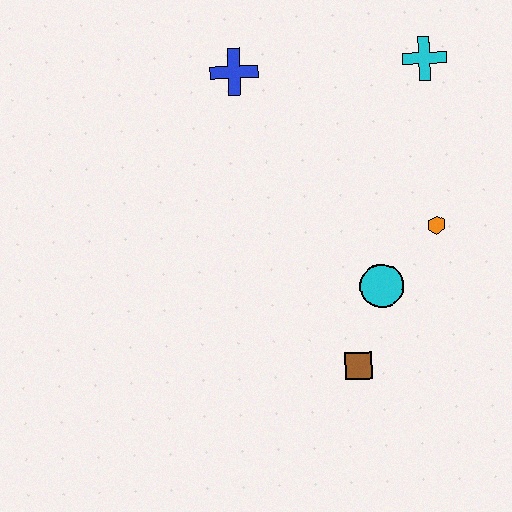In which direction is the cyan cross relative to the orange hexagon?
The cyan cross is above the orange hexagon.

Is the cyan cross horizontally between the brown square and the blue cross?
No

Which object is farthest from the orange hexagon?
The blue cross is farthest from the orange hexagon.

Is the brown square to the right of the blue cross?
Yes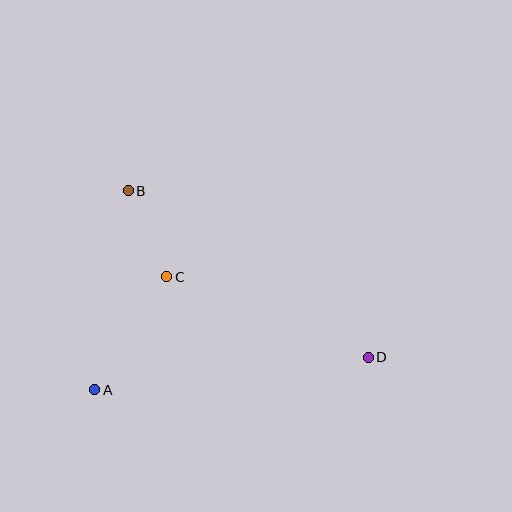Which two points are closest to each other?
Points B and C are closest to each other.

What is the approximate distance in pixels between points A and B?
The distance between A and B is approximately 202 pixels.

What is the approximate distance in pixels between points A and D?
The distance between A and D is approximately 276 pixels.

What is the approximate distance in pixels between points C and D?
The distance between C and D is approximately 217 pixels.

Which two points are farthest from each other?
Points B and D are farthest from each other.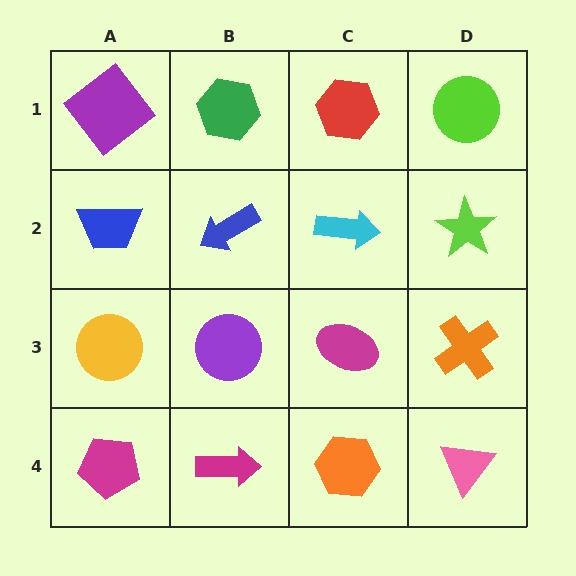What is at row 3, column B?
A purple circle.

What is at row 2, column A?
A blue trapezoid.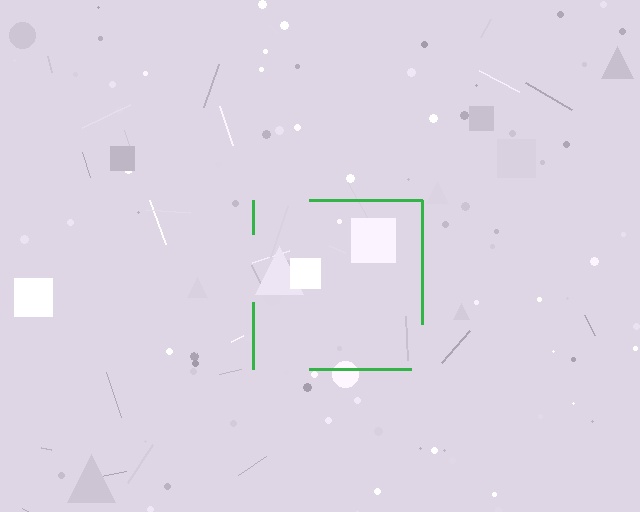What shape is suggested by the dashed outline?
The dashed outline suggests a square.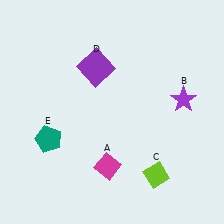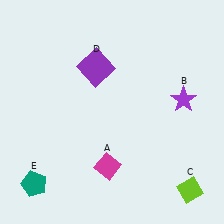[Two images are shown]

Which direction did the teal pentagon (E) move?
The teal pentagon (E) moved down.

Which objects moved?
The objects that moved are: the lime diamond (C), the teal pentagon (E).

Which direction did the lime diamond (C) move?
The lime diamond (C) moved right.